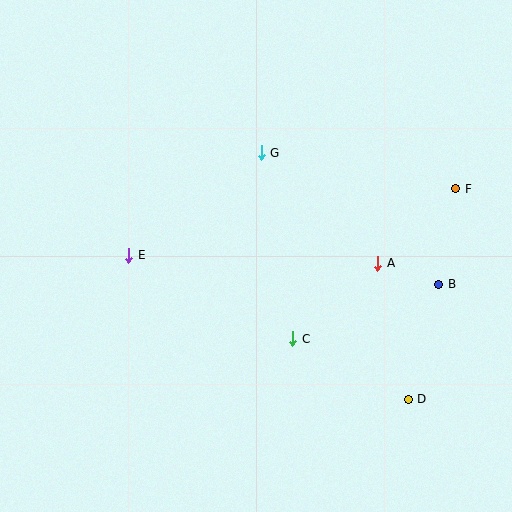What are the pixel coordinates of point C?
Point C is at (293, 339).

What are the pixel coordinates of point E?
Point E is at (129, 255).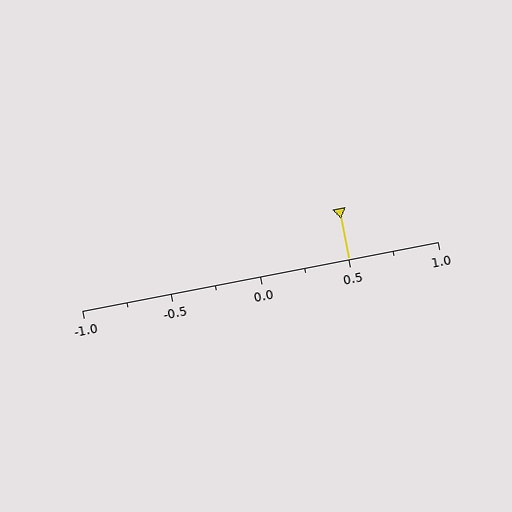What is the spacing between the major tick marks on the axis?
The major ticks are spaced 0.5 apart.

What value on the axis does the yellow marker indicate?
The marker indicates approximately 0.5.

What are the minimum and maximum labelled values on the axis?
The axis runs from -1.0 to 1.0.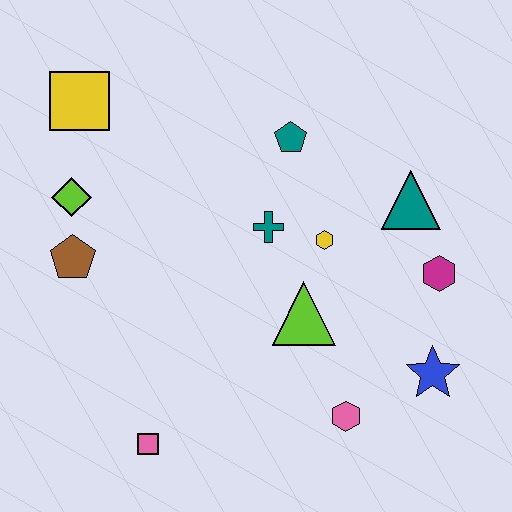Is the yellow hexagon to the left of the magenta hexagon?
Yes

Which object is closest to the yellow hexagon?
The teal cross is closest to the yellow hexagon.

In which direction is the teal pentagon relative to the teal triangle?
The teal pentagon is to the left of the teal triangle.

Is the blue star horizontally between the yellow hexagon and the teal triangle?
No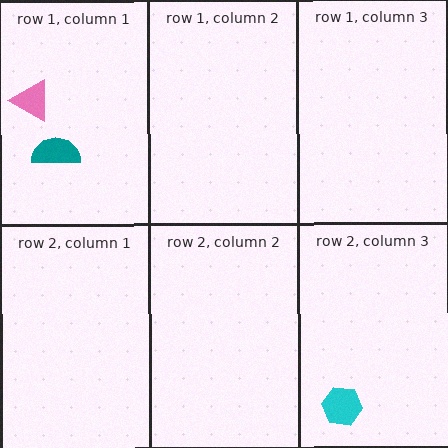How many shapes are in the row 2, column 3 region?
1.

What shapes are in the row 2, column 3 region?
The cyan hexagon.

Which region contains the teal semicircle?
The row 1, column 1 region.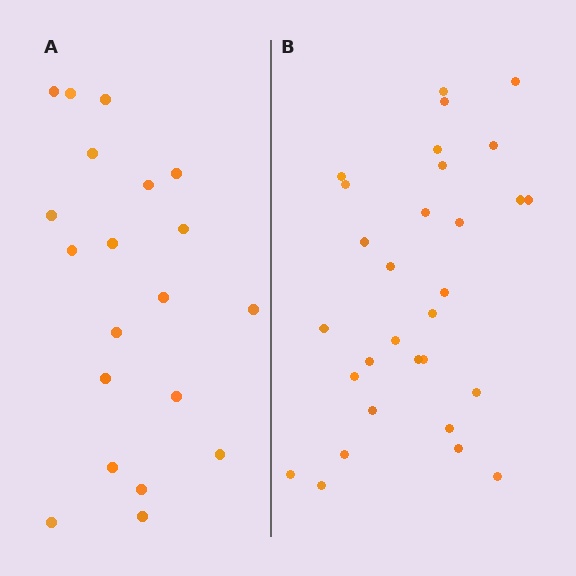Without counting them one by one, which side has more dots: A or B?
Region B (the right region) has more dots.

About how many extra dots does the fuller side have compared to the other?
Region B has roughly 10 or so more dots than region A.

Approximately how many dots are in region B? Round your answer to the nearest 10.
About 30 dots.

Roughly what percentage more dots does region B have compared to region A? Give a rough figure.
About 50% more.